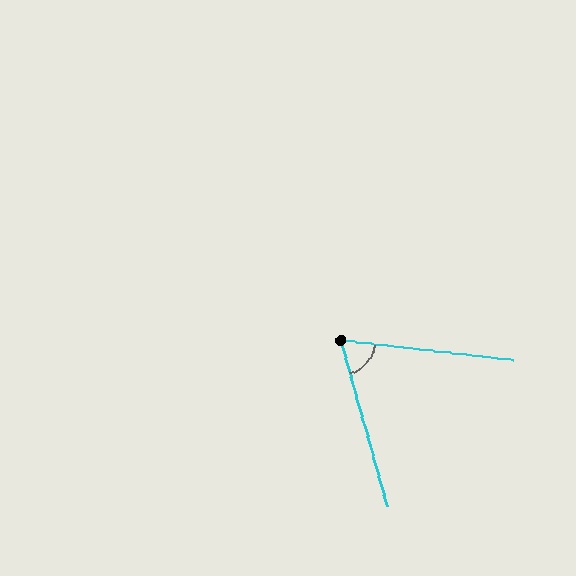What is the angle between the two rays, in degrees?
Approximately 68 degrees.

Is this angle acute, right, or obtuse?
It is acute.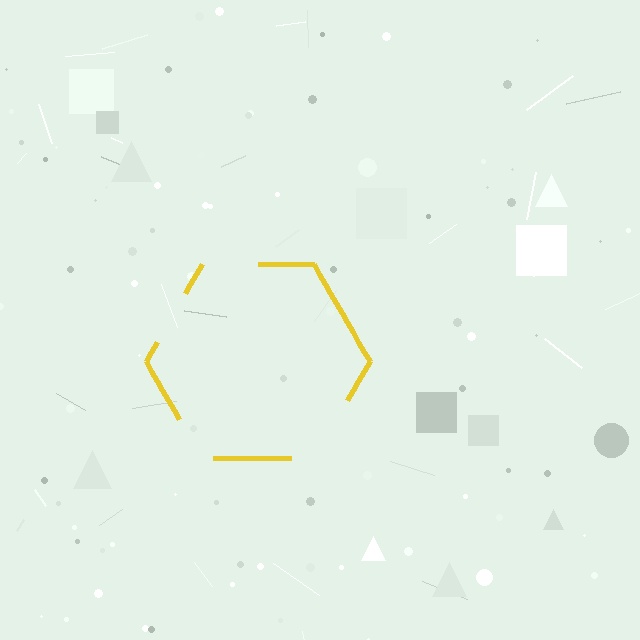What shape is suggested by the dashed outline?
The dashed outline suggests a hexagon.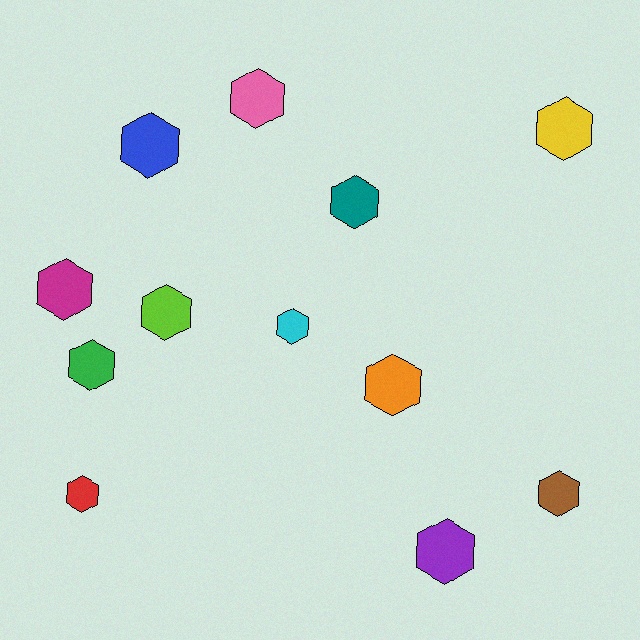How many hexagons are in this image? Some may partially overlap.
There are 12 hexagons.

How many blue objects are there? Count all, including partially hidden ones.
There is 1 blue object.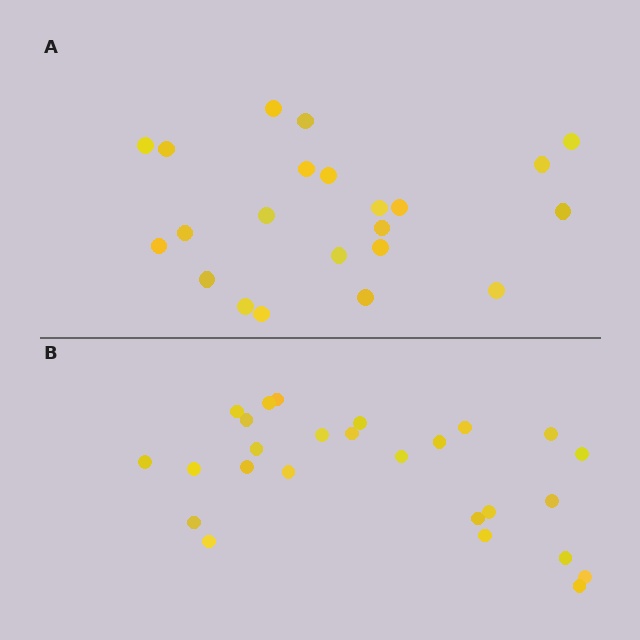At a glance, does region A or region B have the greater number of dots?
Region B (the bottom region) has more dots.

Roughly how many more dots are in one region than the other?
Region B has about 4 more dots than region A.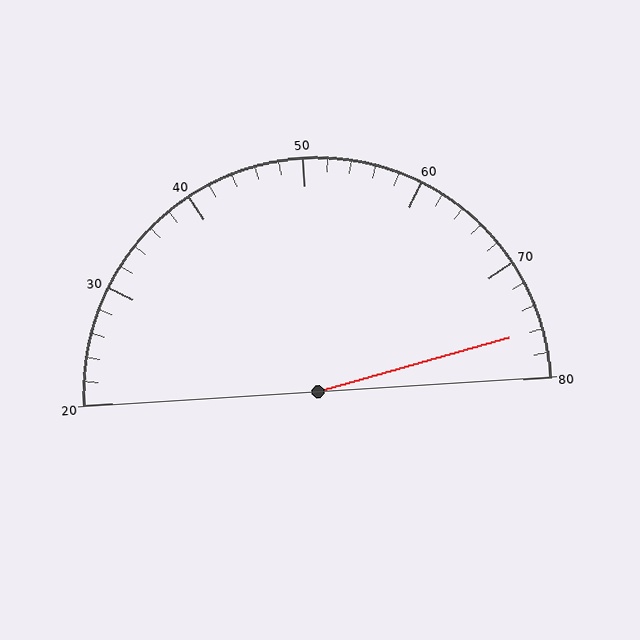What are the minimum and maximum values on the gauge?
The gauge ranges from 20 to 80.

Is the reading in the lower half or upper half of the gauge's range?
The reading is in the upper half of the range (20 to 80).